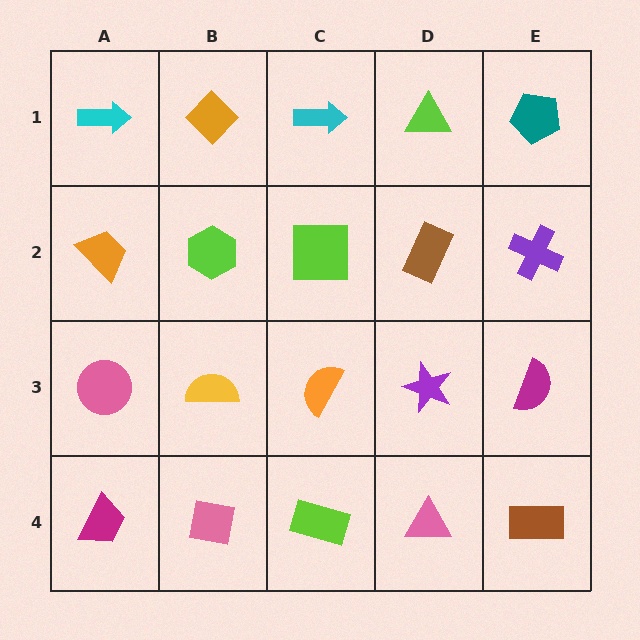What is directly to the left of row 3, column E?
A purple star.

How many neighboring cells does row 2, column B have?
4.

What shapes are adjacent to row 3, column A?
An orange trapezoid (row 2, column A), a magenta trapezoid (row 4, column A), a yellow semicircle (row 3, column B).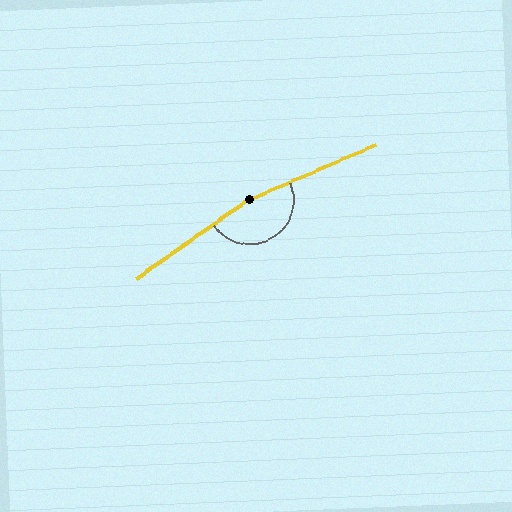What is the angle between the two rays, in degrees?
Approximately 168 degrees.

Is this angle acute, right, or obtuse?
It is obtuse.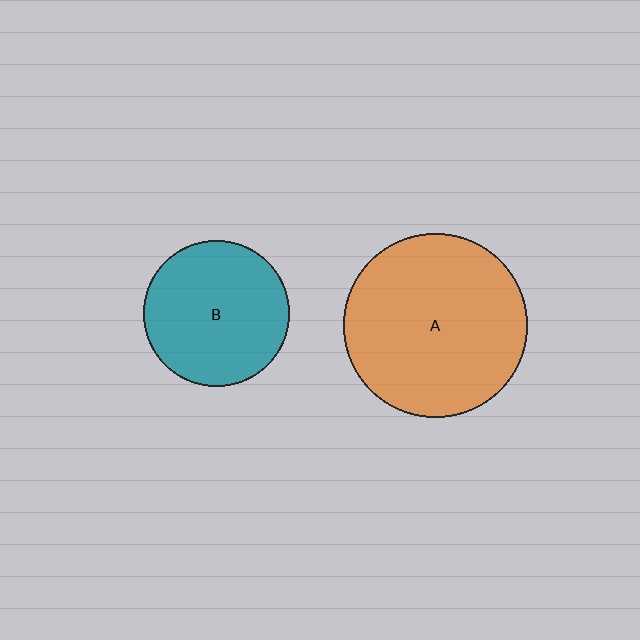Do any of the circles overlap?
No, none of the circles overlap.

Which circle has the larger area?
Circle A (orange).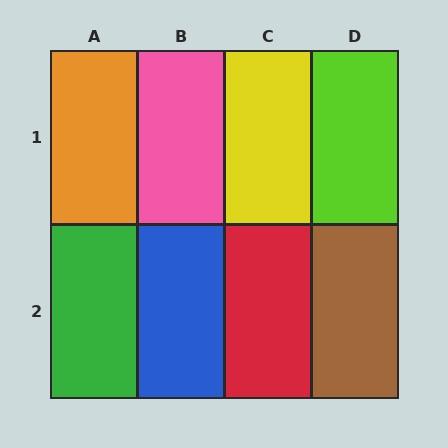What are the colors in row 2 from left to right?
Green, blue, red, brown.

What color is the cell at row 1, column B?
Pink.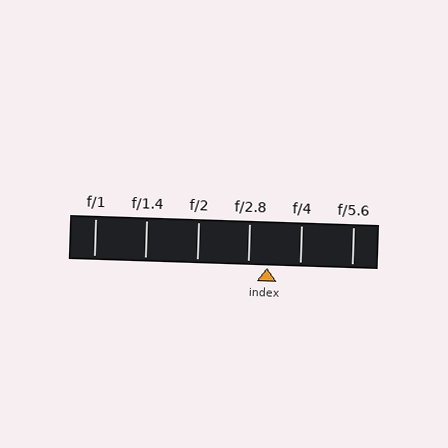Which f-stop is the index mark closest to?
The index mark is closest to f/2.8.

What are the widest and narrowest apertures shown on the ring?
The widest aperture shown is f/1 and the narrowest is f/5.6.